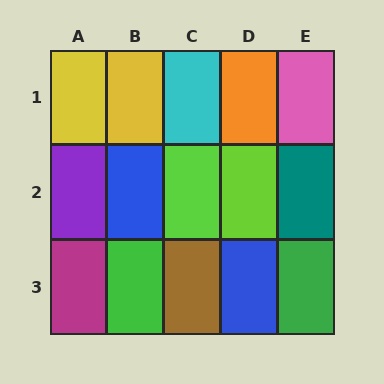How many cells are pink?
1 cell is pink.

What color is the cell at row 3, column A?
Magenta.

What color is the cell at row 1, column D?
Orange.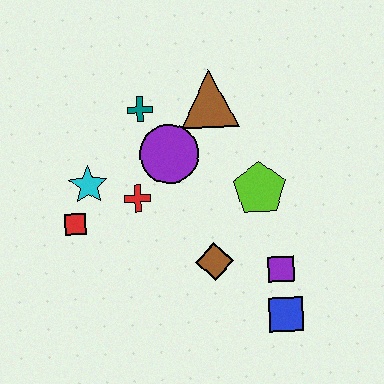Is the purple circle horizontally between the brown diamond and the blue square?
No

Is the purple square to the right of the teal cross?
Yes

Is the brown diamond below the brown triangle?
Yes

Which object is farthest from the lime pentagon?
The red square is farthest from the lime pentagon.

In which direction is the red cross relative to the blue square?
The red cross is to the left of the blue square.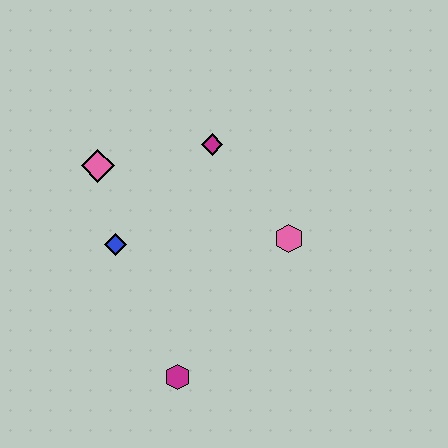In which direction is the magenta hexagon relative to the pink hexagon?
The magenta hexagon is below the pink hexagon.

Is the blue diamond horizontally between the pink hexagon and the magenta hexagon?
No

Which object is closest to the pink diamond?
The blue diamond is closest to the pink diamond.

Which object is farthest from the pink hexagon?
The pink diamond is farthest from the pink hexagon.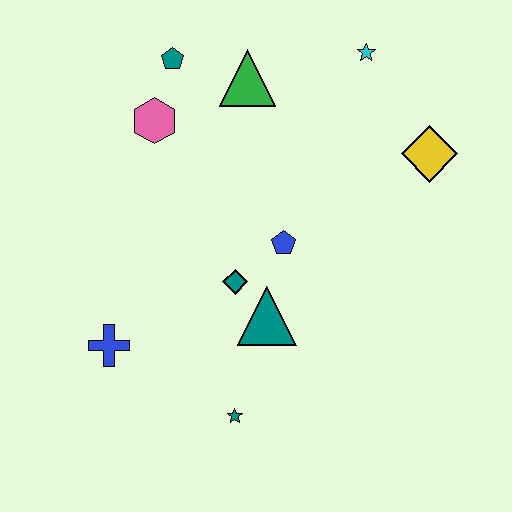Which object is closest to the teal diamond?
The teal triangle is closest to the teal diamond.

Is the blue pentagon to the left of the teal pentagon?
No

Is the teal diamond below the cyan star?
Yes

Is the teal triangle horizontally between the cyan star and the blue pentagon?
No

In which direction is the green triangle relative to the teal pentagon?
The green triangle is to the right of the teal pentagon.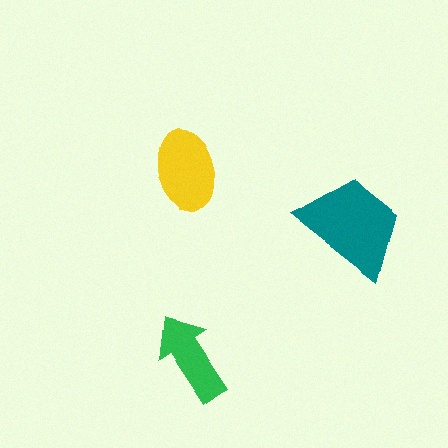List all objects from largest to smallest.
The teal trapezoid, the yellow ellipse, the green arrow.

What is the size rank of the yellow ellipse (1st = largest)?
2nd.